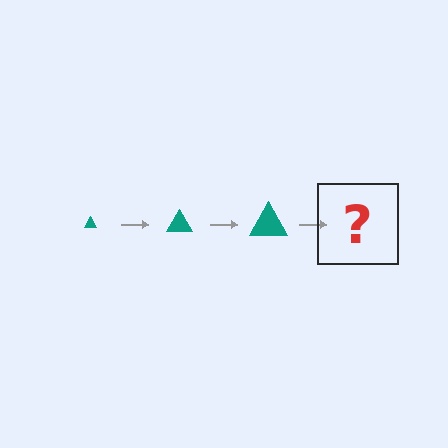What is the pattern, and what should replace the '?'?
The pattern is that the triangle gets progressively larger each step. The '?' should be a teal triangle, larger than the previous one.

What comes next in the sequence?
The next element should be a teal triangle, larger than the previous one.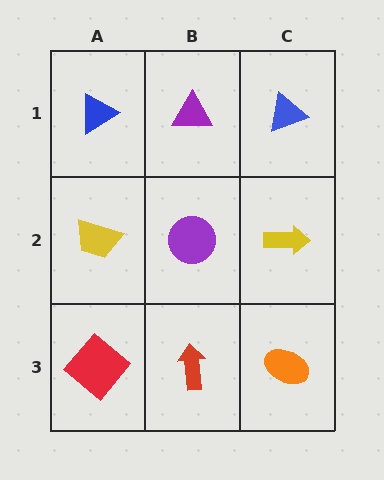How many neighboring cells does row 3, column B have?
3.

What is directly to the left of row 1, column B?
A blue triangle.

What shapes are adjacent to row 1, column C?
A yellow arrow (row 2, column C), a purple triangle (row 1, column B).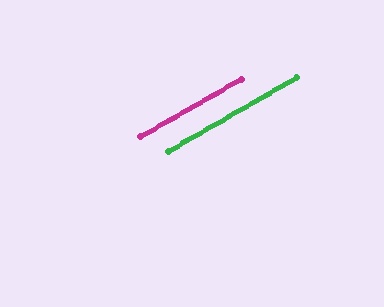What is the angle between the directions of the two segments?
Approximately 0 degrees.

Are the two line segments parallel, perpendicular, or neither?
Parallel — their directions differ by only 0.4°.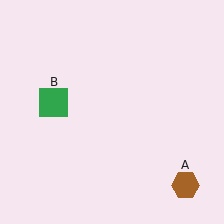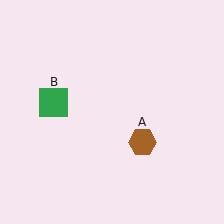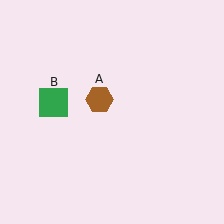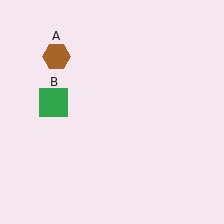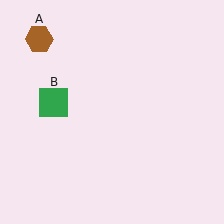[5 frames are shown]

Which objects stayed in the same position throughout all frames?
Green square (object B) remained stationary.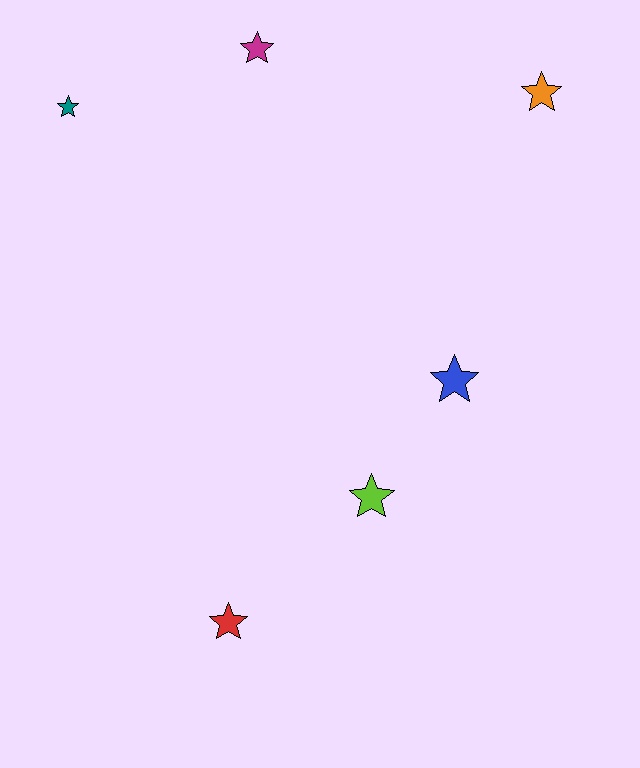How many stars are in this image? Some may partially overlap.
There are 6 stars.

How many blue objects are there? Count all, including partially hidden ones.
There is 1 blue object.